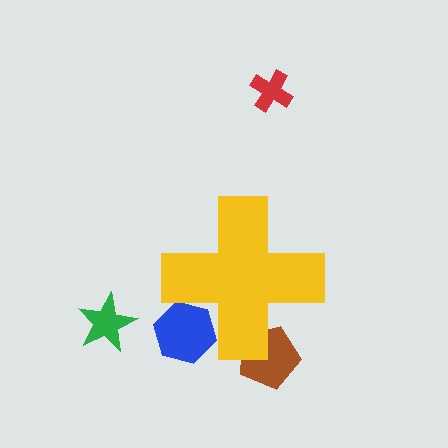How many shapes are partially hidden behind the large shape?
2 shapes are partially hidden.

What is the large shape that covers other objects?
A yellow cross.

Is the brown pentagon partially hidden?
Yes, the brown pentagon is partially hidden behind the yellow cross.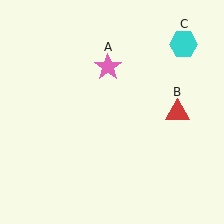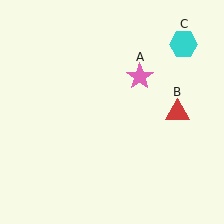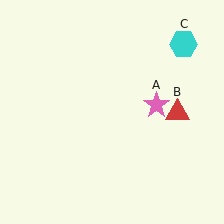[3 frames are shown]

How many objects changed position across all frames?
1 object changed position: pink star (object A).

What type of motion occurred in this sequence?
The pink star (object A) rotated clockwise around the center of the scene.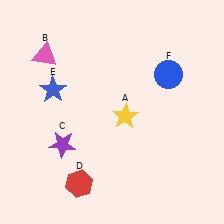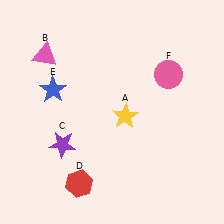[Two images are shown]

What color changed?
The circle (F) changed from blue in Image 1 to pink in Image 2.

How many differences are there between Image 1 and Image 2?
There is 1 difference between the two images.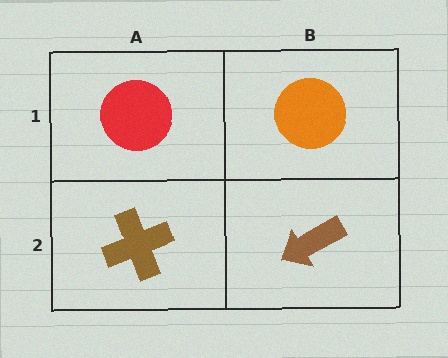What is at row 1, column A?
A red circle.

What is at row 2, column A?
A brown cross.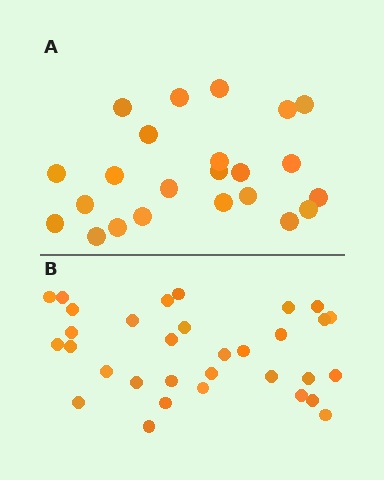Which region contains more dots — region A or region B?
Region B (the bottom region) has more dots.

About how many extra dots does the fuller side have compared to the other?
Region B has roughly 8 or so more dots than region A.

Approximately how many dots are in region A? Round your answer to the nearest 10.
About 20 dots. (The exact count is 23, which rounds to 20.)